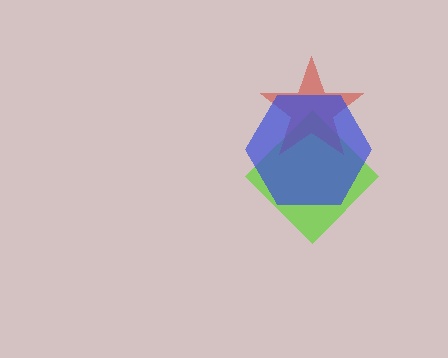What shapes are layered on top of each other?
The layered shapes are: a lime diamond, a red star, a blue hexagon.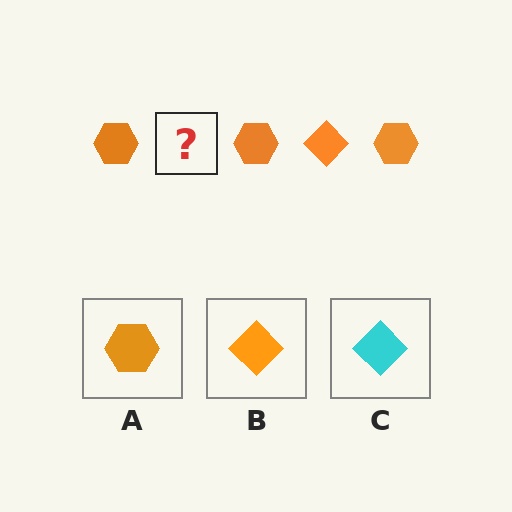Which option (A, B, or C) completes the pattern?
B.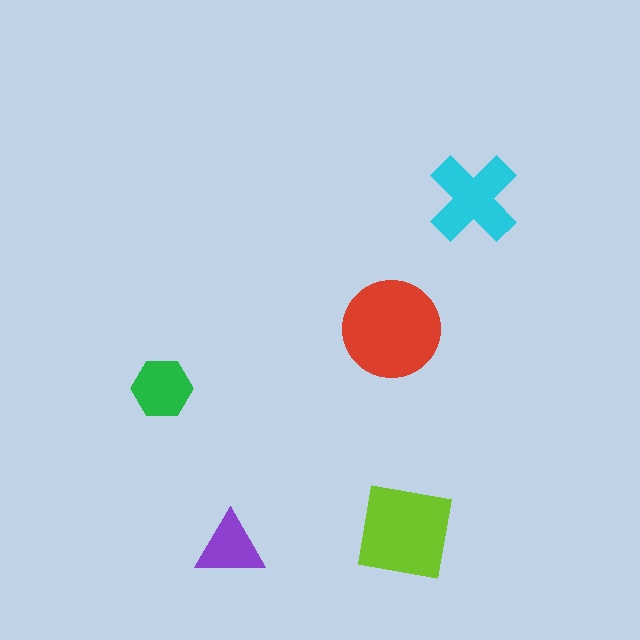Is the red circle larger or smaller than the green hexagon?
Larger.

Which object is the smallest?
The purple triangle.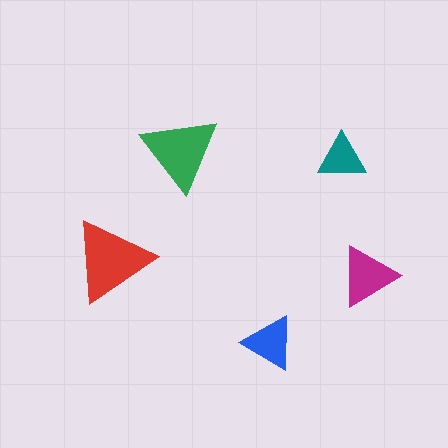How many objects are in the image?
There are 5 objects in the image.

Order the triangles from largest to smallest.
the red one, the green one, the magenta one, the blue one, the teal one.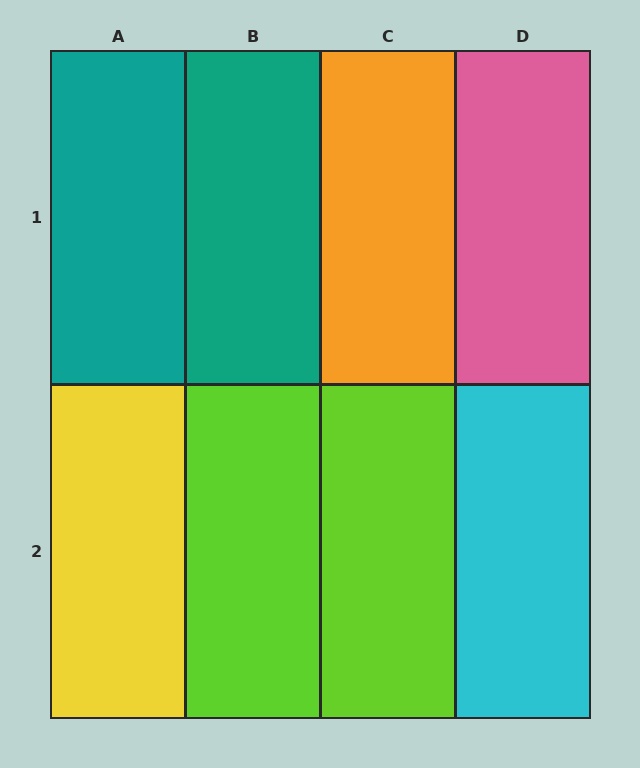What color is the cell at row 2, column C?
Lime.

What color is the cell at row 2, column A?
Yellow.